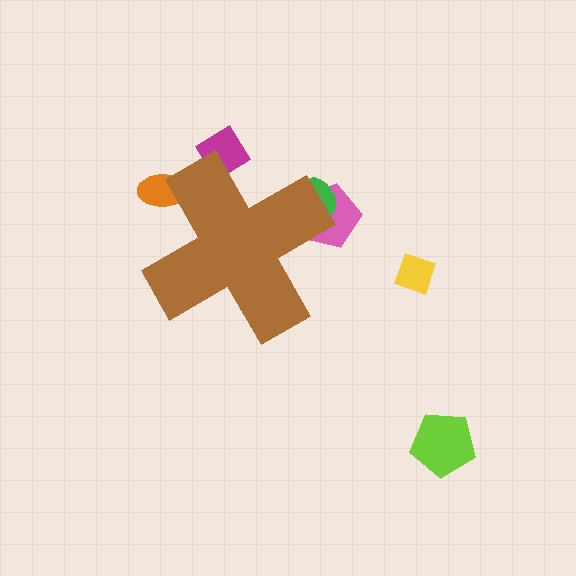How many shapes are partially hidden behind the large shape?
4 shapes are partially hidden.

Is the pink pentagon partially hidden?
Yes, the pink pentagon is partially hidden behind the brown cross.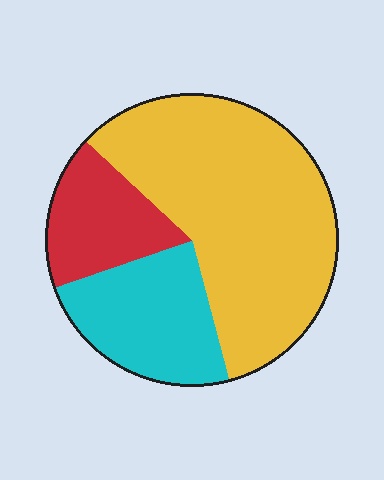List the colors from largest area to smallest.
From largest to smallest: yellow, cyan, red.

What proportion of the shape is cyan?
Cyan covers 24% of the shape.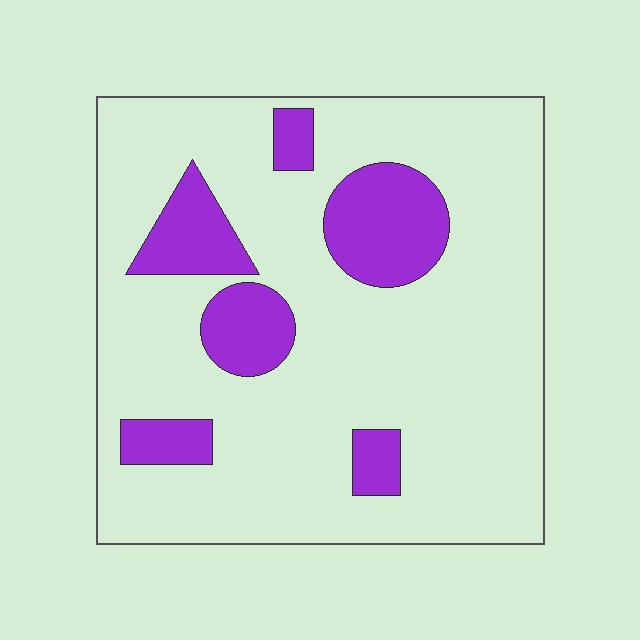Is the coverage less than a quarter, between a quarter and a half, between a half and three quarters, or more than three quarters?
Less than a quarter.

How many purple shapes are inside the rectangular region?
6.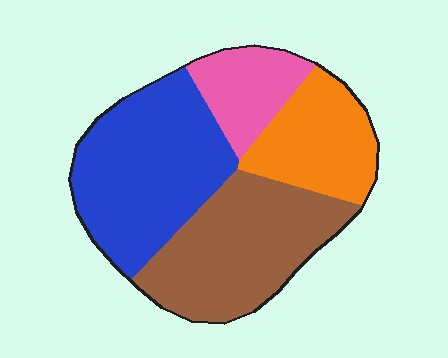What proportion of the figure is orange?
Orange takes up about one fifth (1/5) of the figure.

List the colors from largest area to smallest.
From largest to smallest: blue, brown, orange, pink.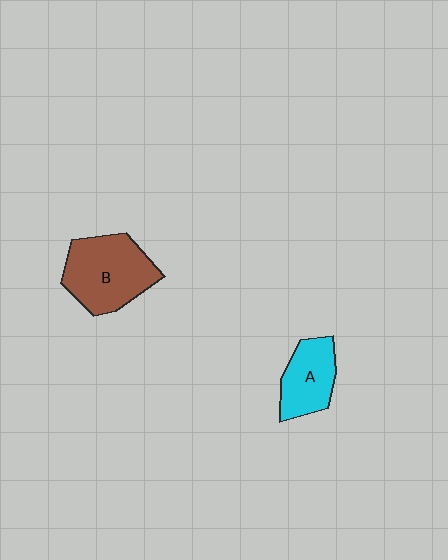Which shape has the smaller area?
Shape A (cyan).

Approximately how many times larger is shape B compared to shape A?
Approximately 1.5 times.